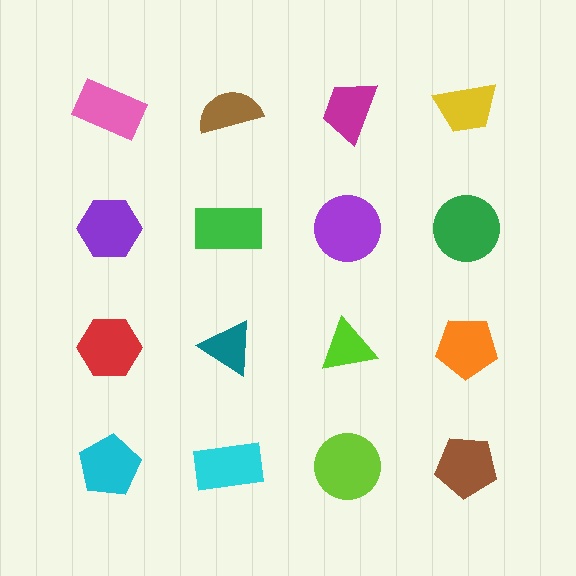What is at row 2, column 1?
A purple hexagon.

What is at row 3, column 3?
A lime triangle.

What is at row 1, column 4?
A yellow trapezoid.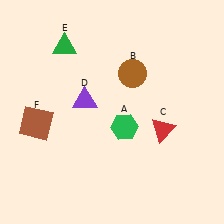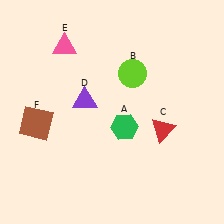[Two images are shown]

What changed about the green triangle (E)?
In Image 1, E is green. In Image 2, it changed to pink.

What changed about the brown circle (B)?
In Image 1, B is brown. In Image 2, it changed to lime.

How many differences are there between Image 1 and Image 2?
There are 2 differences between the two images.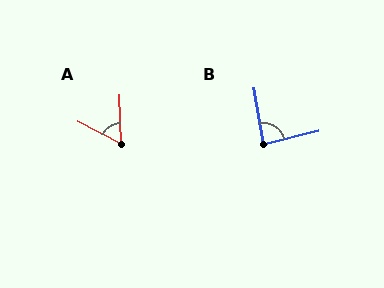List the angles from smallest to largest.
A (61°), B (85°).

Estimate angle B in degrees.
Approximately 85 degrees.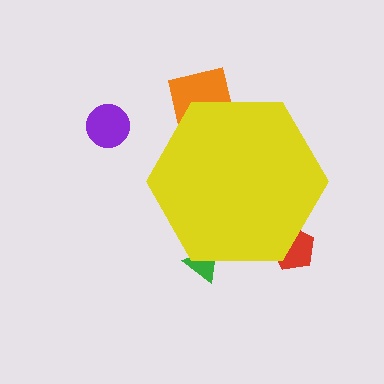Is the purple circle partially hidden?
No, the purple circle is fully visible.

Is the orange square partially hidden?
Yes, the orange square is partially hidden behind the yellow hexagon.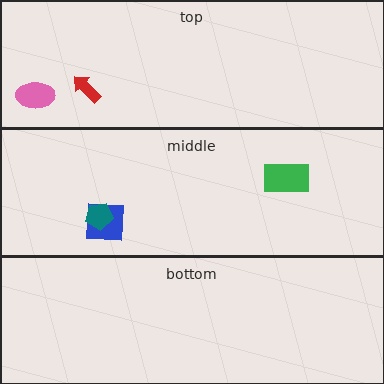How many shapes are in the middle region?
3.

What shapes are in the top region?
The pink ellipse, the red arrow.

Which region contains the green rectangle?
The middle region.